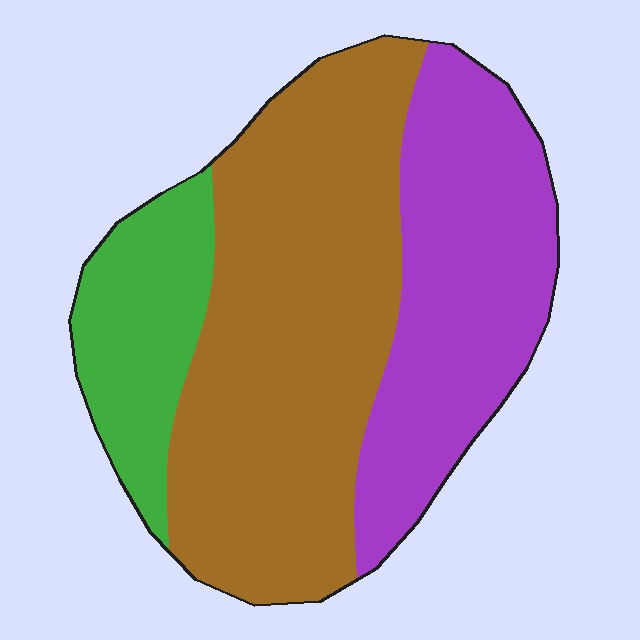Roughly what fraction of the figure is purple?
Purple covers roughly 30% of the figure.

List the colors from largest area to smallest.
From largest to smallest: brown, purple, green.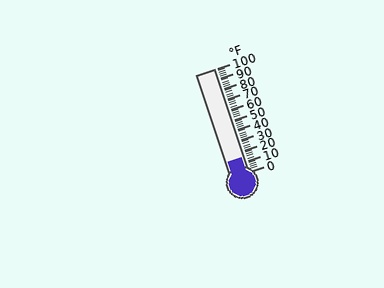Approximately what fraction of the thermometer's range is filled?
The thermometer is filled to approximately 15% of its range.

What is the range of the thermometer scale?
The thermometer scale ranges from 0°F to 100°F.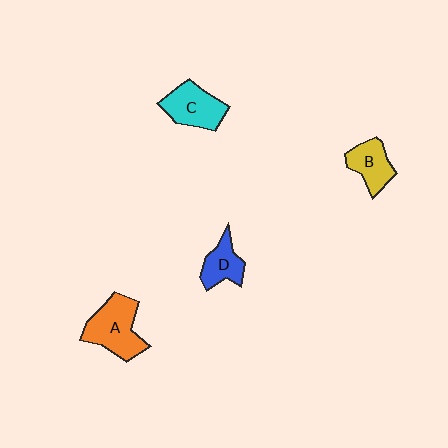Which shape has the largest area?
Shape A (orange).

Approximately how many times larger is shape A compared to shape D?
Approximately 1.7 times.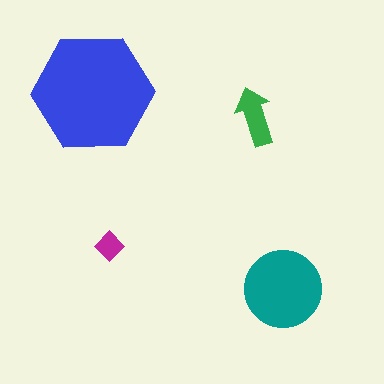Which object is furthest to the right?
The teal circle is rightmost.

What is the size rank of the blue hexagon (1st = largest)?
1st.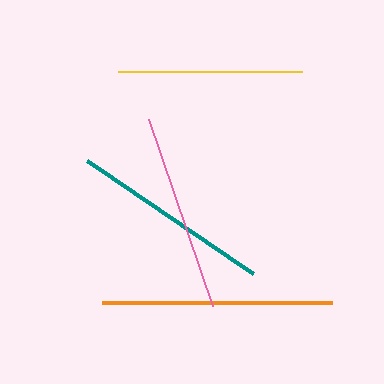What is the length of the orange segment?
The orange segment is approximately 230 pixels long.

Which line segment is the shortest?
The yellow line is the shortest at approximately 184 pixels.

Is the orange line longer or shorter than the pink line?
The orange line is longer than the pink line.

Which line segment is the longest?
The orange line is the longest at approximately 230 pixels.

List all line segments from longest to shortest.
From longest to shortest: orange, teal, pink, yellow.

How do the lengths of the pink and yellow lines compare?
The pink and yellow lines are approximately the same length.